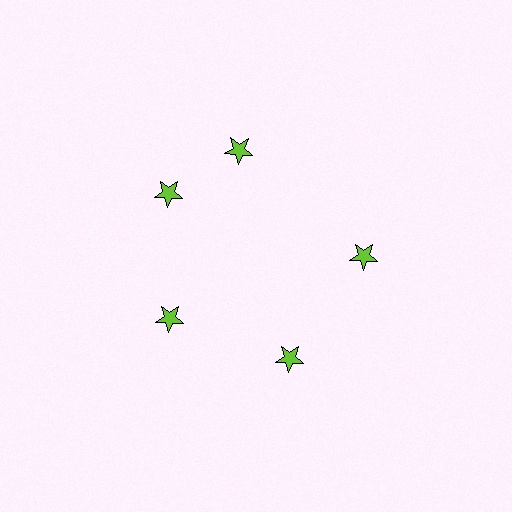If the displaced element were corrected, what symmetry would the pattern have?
It would have 5-fold rotational symmetry — the pattern would map onto itself every 72 degrees.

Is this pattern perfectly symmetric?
No. The 5 lime stars are arranged in a ring, but one element near the 1 o'clock position is rotated out of alignment along the ring, breaking the 5-fold rotational symmetry.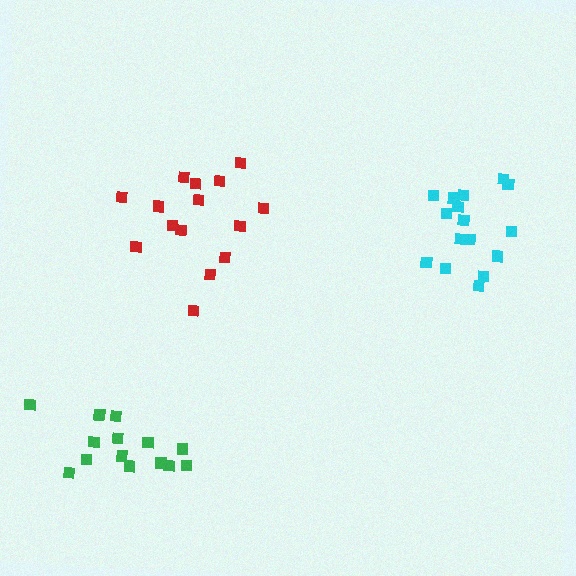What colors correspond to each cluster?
The clusters are colored: red, cyan, green.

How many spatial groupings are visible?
There are 3 spatial groupings.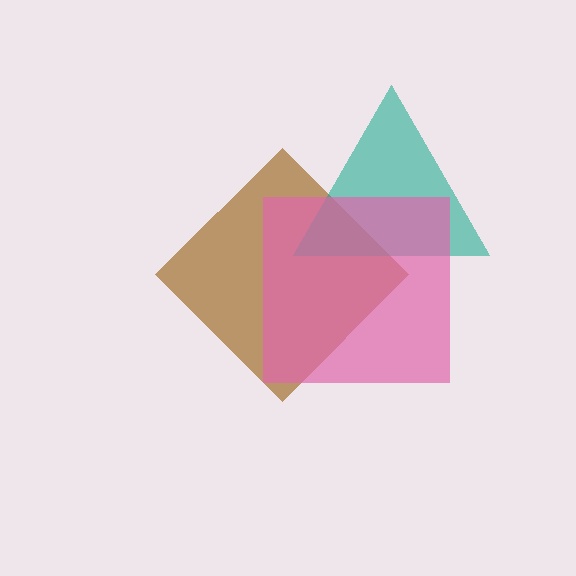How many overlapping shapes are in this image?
There are 3 overlapping shapes in the image.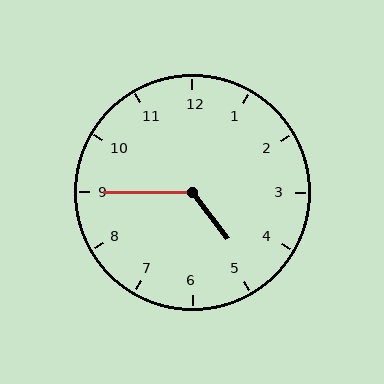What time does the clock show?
4:45.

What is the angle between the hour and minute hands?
Approximately 128 degrees.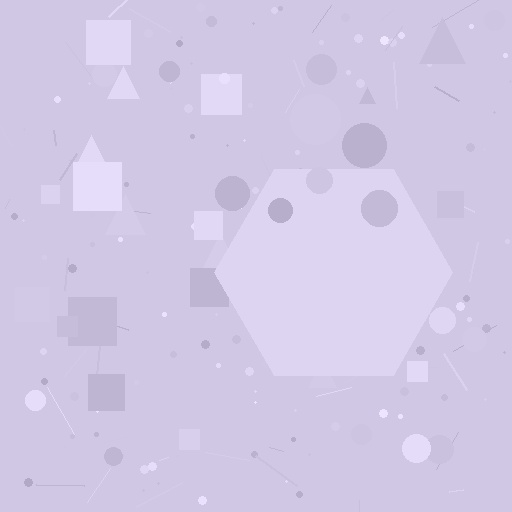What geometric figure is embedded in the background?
A hexagon is embedded in the background.